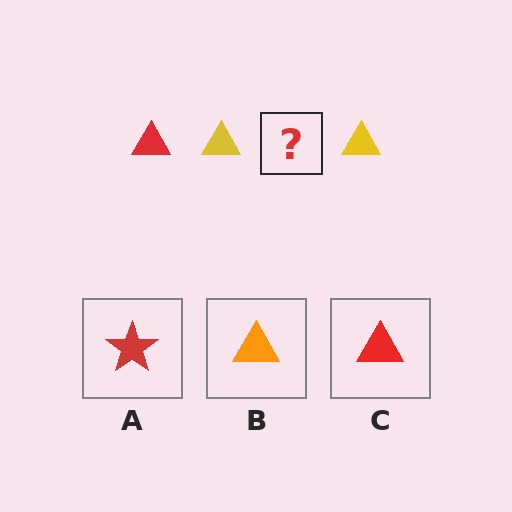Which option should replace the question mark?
Option C.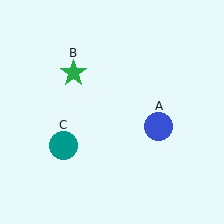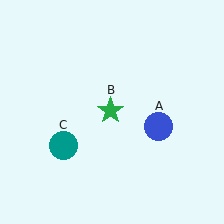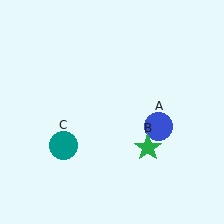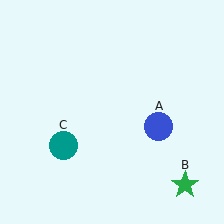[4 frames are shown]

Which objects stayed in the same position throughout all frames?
Blue circle (object A) and teal circle (object C) remained stationary.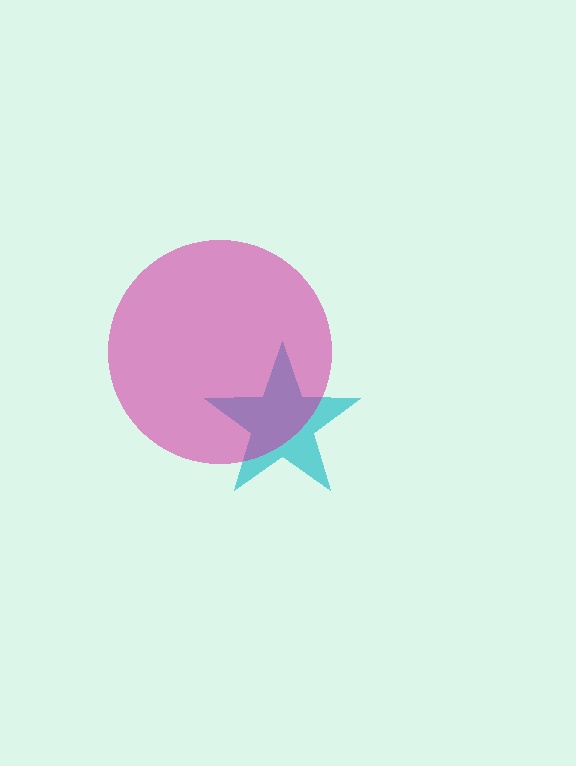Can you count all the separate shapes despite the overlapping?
Yes, there are 2 separate shapes.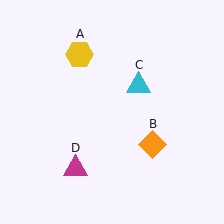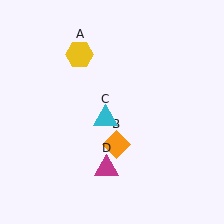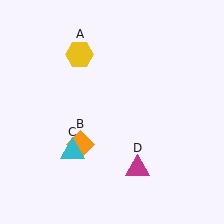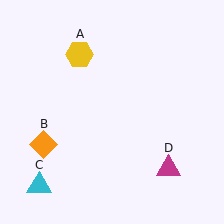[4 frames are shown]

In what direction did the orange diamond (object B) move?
The orange diamond (object B) moved left.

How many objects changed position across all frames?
3 objects changed position: orange diamond (object B), cyan triangle (object C), magenta triangle (object D).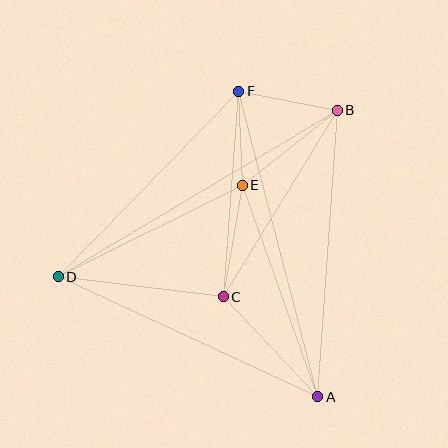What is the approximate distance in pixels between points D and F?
The distance between D and F is approximately 259 pixels.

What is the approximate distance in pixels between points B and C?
The distance between B and C is approximately 219 pixels.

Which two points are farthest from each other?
Points B and D are farthest from each other.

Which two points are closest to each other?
Points E and F are closest to each other.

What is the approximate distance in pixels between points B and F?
The distance between B and F is approximately 101 pixels.